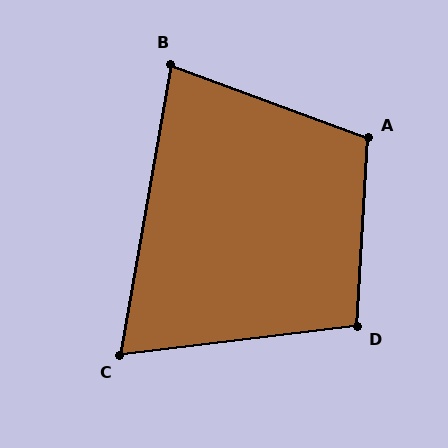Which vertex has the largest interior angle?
A, at approximately 107 degrees.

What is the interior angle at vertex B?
Approximately 80 degrees (acute).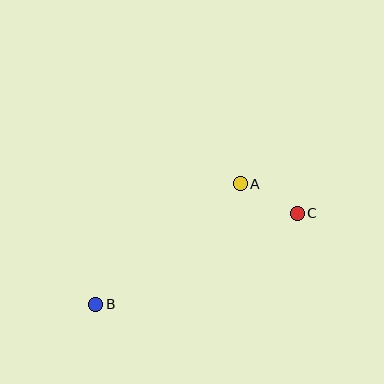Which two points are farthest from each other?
Points B and C are farthest from each other.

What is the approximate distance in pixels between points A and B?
The distance between A and B is approximately 188 pixels.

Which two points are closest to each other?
Points A and C are closest to each other.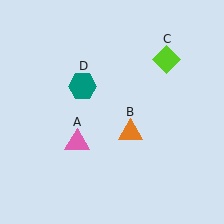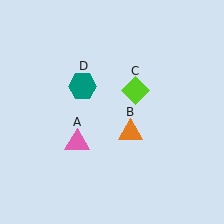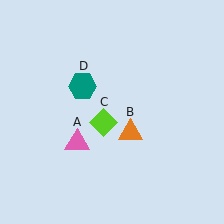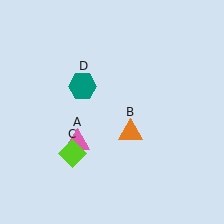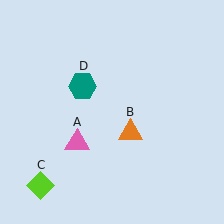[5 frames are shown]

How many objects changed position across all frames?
1 object changed position: lime diamond (object C).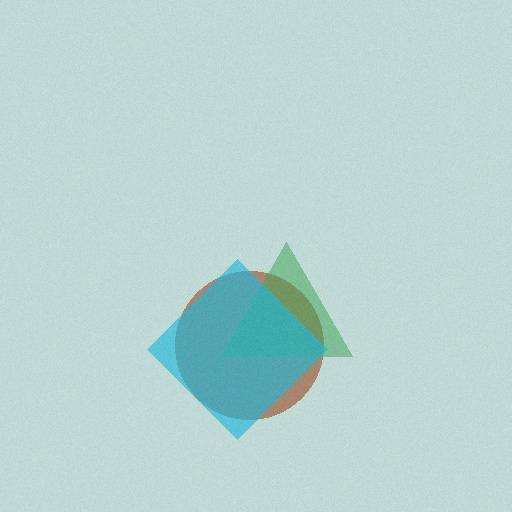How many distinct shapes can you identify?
There are 3 distinct shapes: a brown circle, a green triangle, a cyan diamond.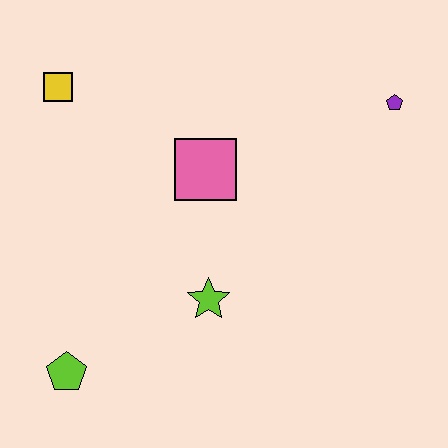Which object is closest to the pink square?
The lime star is closest to the pink square.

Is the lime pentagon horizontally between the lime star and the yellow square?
Yes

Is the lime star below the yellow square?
Yes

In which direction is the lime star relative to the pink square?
The lime star is below the pink square.